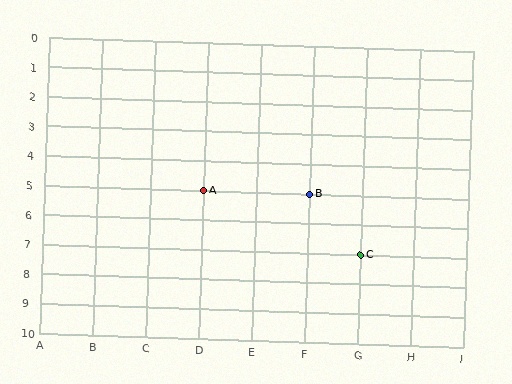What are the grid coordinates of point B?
Point B is at grid coordinates (F, 5).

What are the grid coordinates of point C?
Point C is at grid coordinates (G, 7).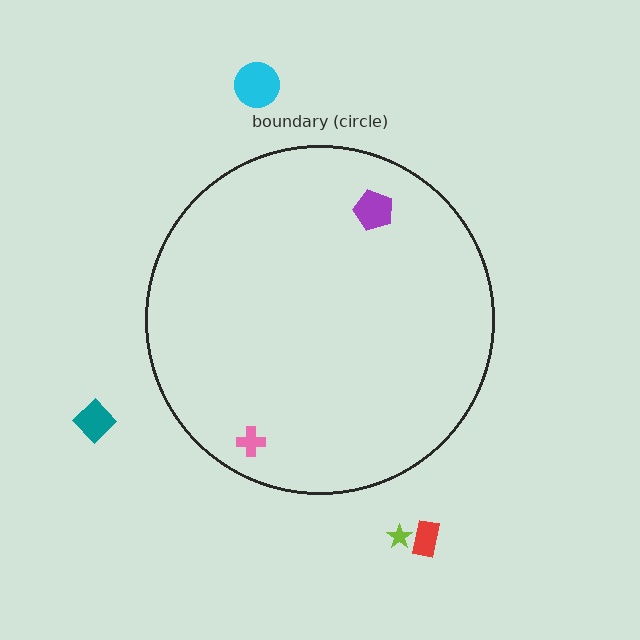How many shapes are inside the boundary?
2 inside, 4 outside.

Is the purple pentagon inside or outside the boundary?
Inside.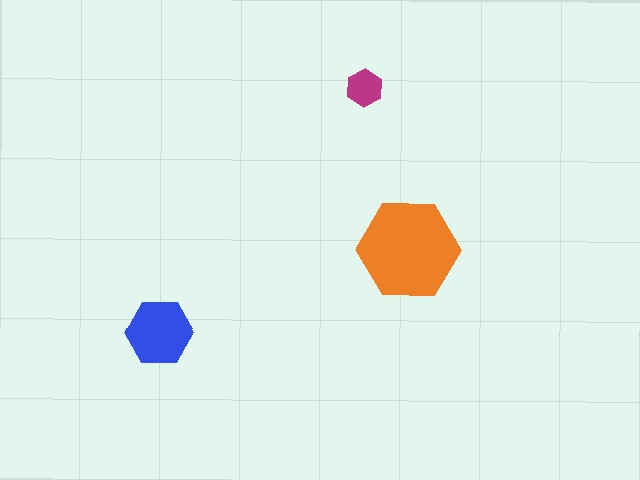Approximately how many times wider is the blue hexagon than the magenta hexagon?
About 2 times wider.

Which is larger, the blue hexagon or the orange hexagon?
The orange one.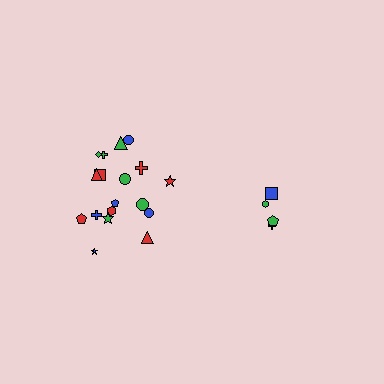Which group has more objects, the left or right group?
The left group.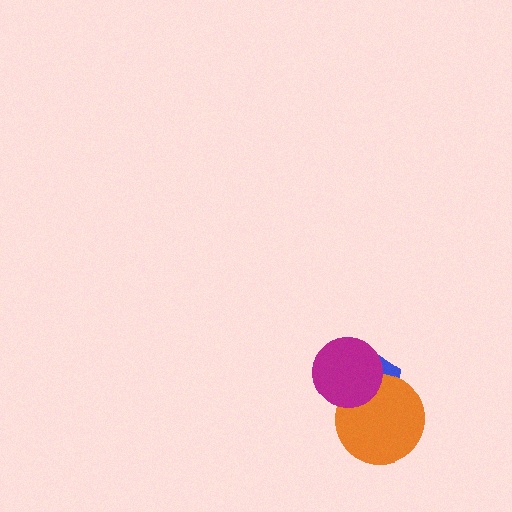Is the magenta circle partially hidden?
No, no other shape covers it.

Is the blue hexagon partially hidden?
Yes, it is partially covered by another shape.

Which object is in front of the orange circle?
The magenta circle is in front of the orange circle.